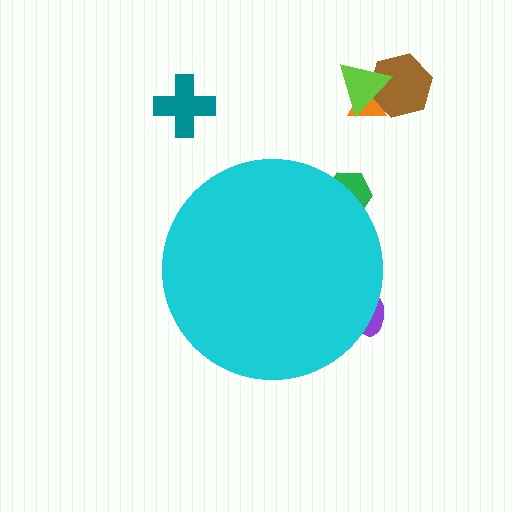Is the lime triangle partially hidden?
No, the lime triangle is fully visible.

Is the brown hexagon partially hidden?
No, the brown hexagon is fully visible.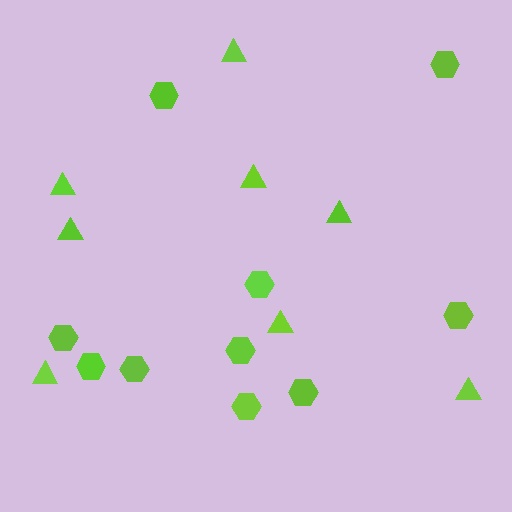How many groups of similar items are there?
There are 2 groups: one group of hexagons (10) and one group of triangles (8).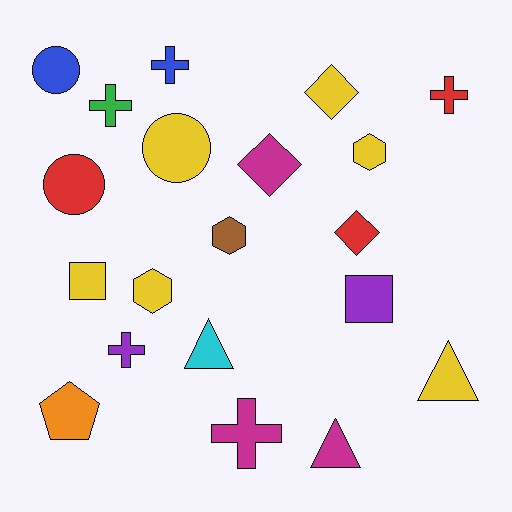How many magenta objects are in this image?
There are 3 magenta objects.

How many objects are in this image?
There are 20 objects.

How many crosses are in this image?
There are 5 crosses.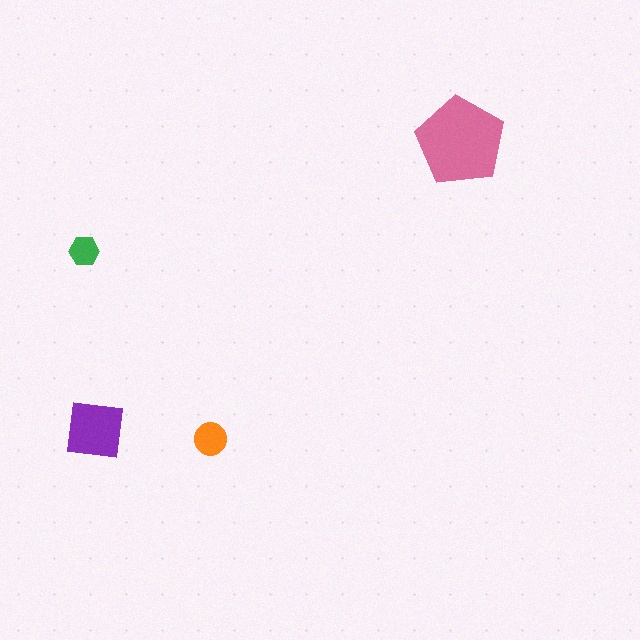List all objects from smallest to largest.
The green hexagon, the orange circle, the purple square, the pink pentagon.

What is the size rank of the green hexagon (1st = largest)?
4th.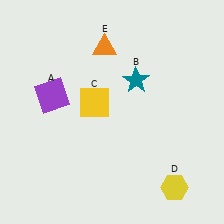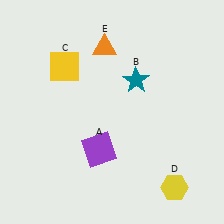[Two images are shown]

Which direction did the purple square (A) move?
The purple square (A) moved down.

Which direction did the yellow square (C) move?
The yellow square (C) moved up.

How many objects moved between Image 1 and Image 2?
2 objects moved between the two images.